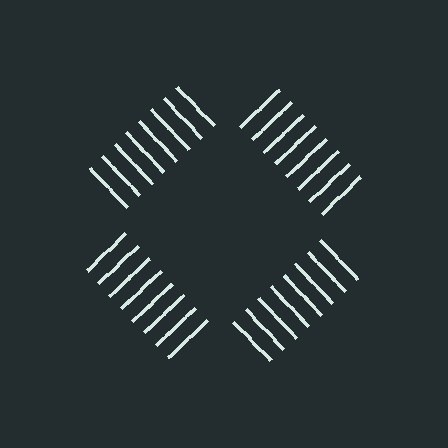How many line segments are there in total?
32 — 8 along each of the 4 edges.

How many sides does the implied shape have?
4 sides — the line-ends trace a square.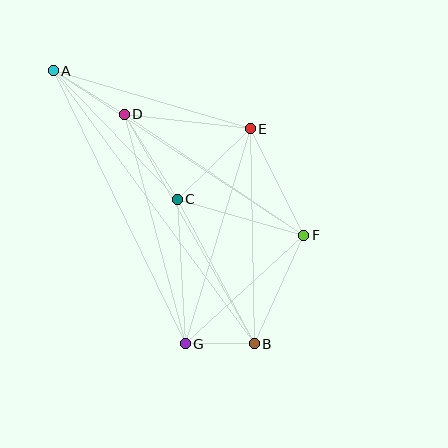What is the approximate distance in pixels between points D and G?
The distance between D and G is approximately 237 pixels.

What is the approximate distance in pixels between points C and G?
The distance between C and G is approximately 144 pixels.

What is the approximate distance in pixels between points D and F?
The distance between D and F is approximately 217 pixels.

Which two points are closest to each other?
Points B and G are closest to each other.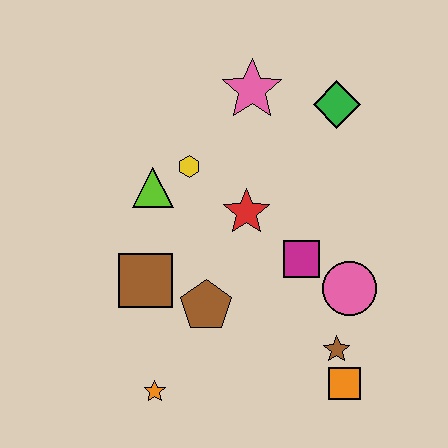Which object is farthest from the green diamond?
The orange star is farthest from the green diamond.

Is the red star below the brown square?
No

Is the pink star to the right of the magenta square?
No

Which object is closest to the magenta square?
The pink circle is closest to the magenta square.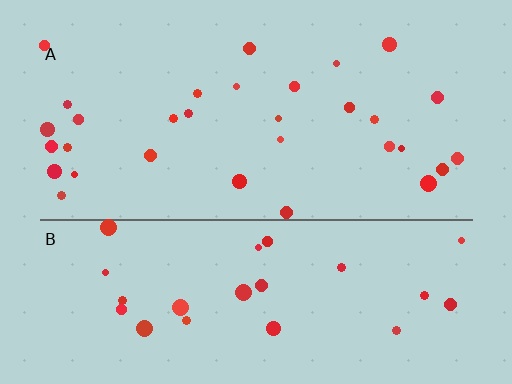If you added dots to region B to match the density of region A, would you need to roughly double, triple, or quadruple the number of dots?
Approximately double.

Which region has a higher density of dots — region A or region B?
A (the top).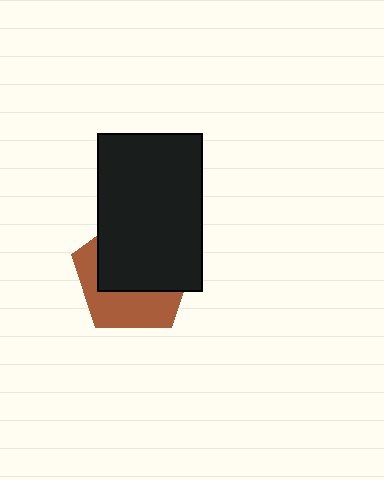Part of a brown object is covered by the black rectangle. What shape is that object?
It is a pentagon.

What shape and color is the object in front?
The object in front is a black rectangle.